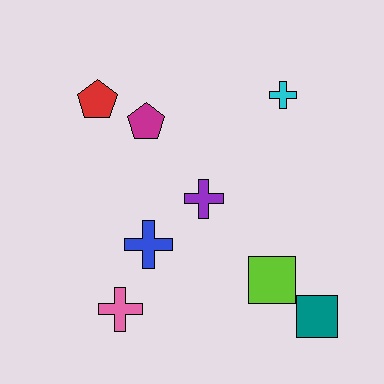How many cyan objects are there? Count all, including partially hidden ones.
There is 1 cyan object.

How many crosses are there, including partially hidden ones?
There are 4 crosses.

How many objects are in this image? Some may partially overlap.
There are 8 objects.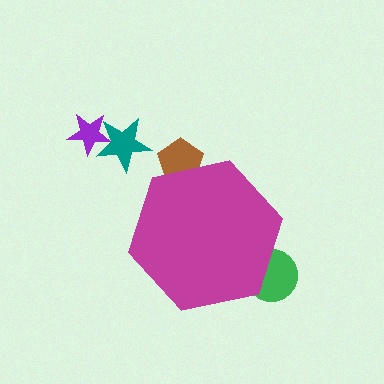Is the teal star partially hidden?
No, the teal star is fully visible.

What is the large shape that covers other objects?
A magenta hexagon.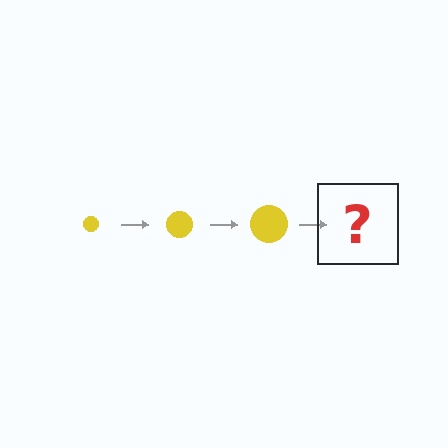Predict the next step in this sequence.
The next step is a yellow circle, larger than the previous one.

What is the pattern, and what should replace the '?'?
The pattern is that the circle gets progressively larger each step. The '?' should be a yellow circle, larger than the previous one.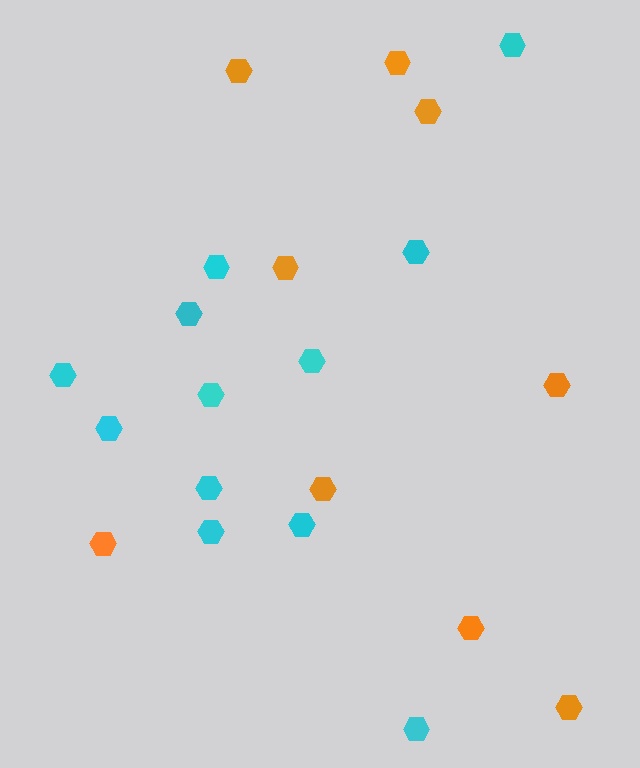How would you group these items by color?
There are 2 groups: one group of cyan hexagons (12) and one group of orange hexagons (9).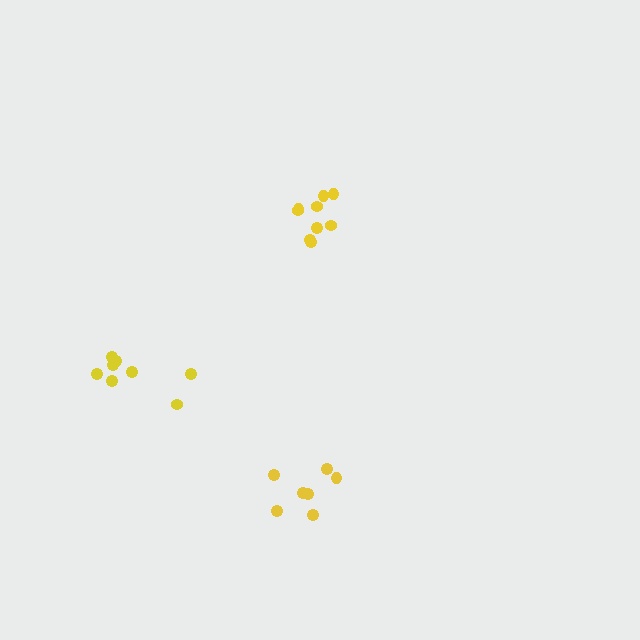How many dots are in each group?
Group 1: 7 dots, Group 2: 8 dots, Group 3: 9 dots (24 total).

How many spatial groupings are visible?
There are 3 spatial groupings.